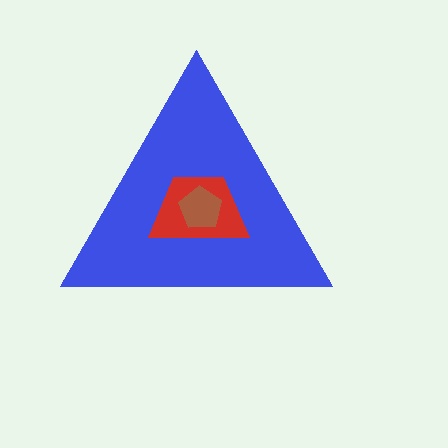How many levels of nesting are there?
3.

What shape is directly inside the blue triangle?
The red trapezoid.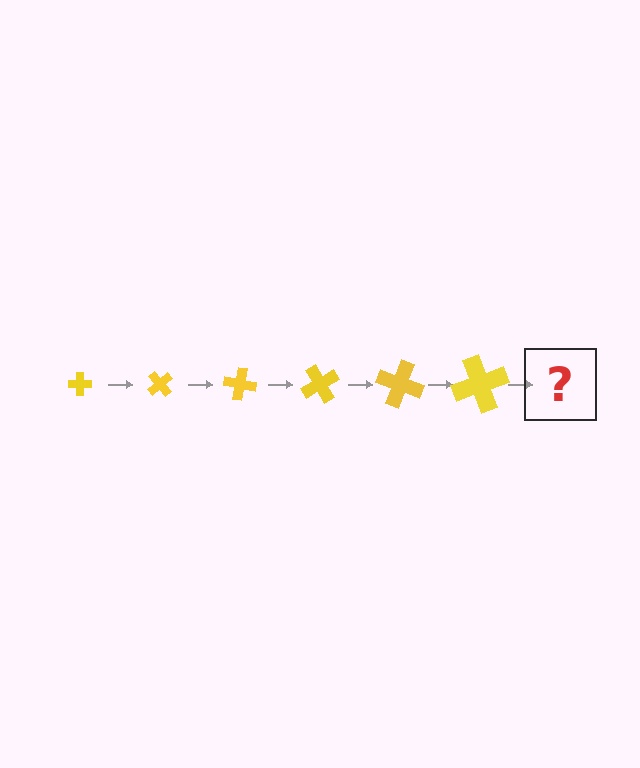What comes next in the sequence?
The next element should be a cross, larger than the previous one and rotated 300 degrees from the start.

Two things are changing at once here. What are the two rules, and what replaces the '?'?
The two rules are that the cross grows larger each step and it rotates 50 degrees each step. The '?' should be a cross, larger than the previous one and rotated 300 degrees from the start.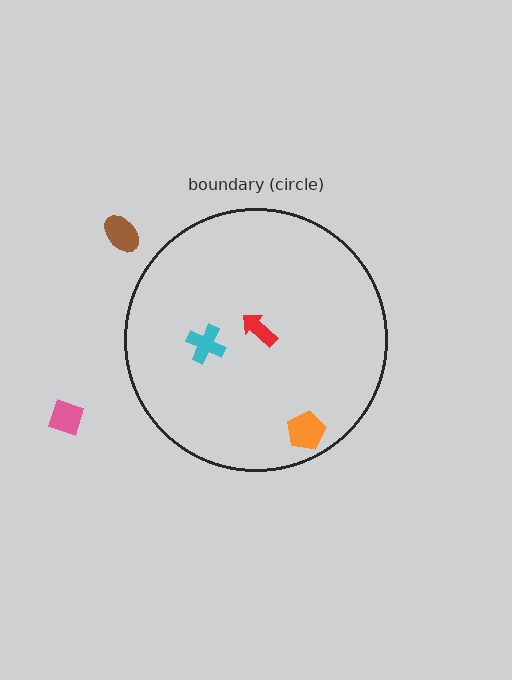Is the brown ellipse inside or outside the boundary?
Outside.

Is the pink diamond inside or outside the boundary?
Outside.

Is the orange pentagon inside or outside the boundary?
Inside.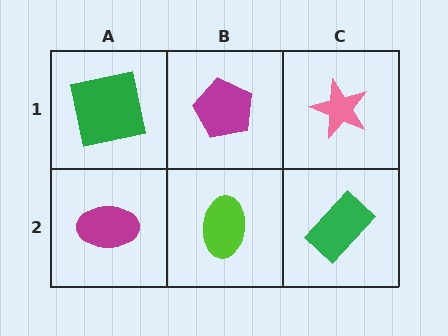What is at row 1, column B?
A magenta pentagon.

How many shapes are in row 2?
3 shapes.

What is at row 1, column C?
A pink star.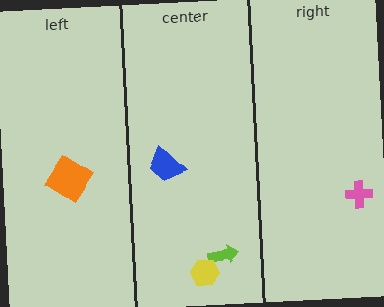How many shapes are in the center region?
3.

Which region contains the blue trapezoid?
The center region.